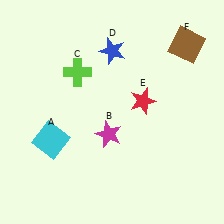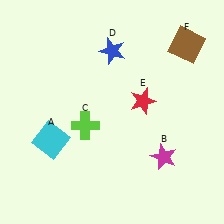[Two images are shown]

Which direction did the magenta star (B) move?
The magenta star (B) moved right.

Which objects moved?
The objects that moved are: the magenta star (B), the lime cross (C).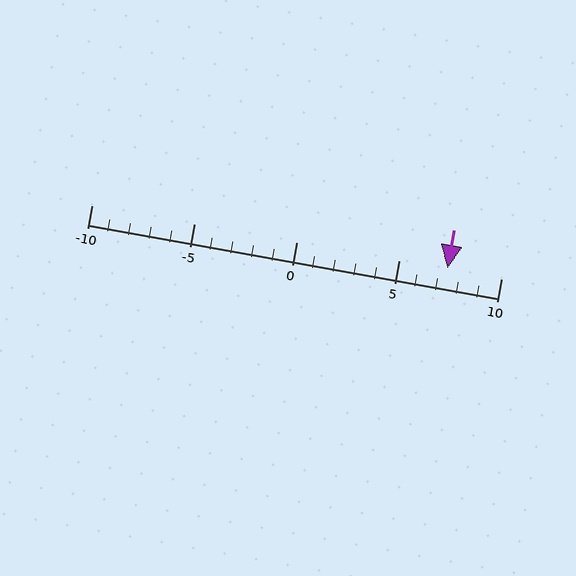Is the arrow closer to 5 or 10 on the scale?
The arrow is closer to 5.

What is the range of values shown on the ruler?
The ruler shows values from -10 to 10.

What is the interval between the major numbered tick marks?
The major tick marks are spaced 5 units apart.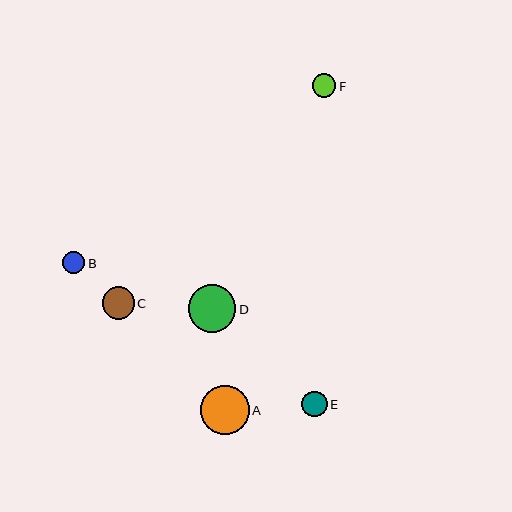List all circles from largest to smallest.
From largest to smallest: A, D, C, E, F, B.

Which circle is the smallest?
Circle B is the smallest with a size of approximately 22 pixels.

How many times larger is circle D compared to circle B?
Circle D is approximately 2.2 times the size of circle B.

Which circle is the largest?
Circle A is the largest with a size of approximately 49 pixels.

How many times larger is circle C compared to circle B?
Circle C is approximately 1.4 times the size of circle B.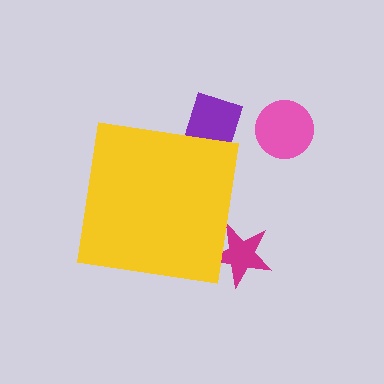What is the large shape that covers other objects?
A yellow square.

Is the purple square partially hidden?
Yes, the purple square is partially hidden behind the yellow square.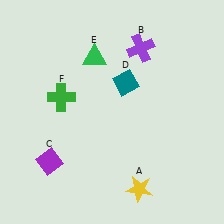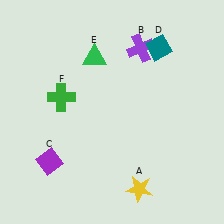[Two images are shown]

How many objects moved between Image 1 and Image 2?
1 object moved between the two images.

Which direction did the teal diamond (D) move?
The teal diamond (D) moved up.